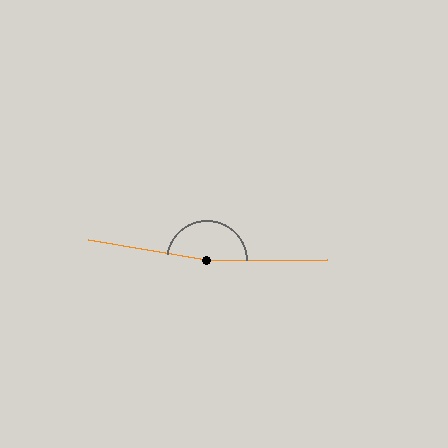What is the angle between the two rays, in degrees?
Approximately 170 degrees.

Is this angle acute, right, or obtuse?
It is obtuse.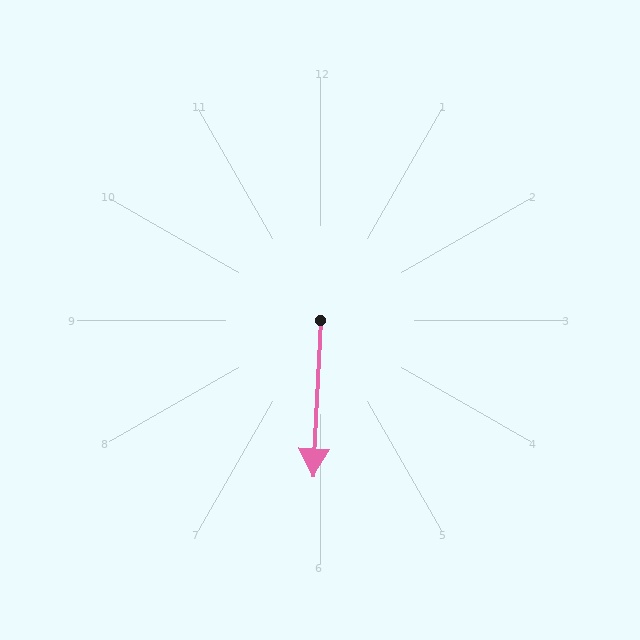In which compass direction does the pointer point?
South.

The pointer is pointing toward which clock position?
Roughly 6 o'clock.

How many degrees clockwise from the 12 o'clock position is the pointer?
Approximately 183 degrees.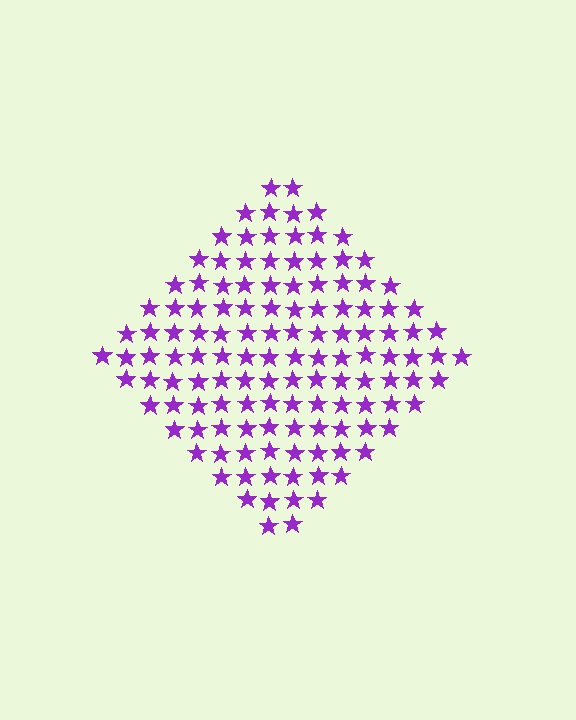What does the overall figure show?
The overall figure shows a diamond.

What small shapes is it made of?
It is made of small stars.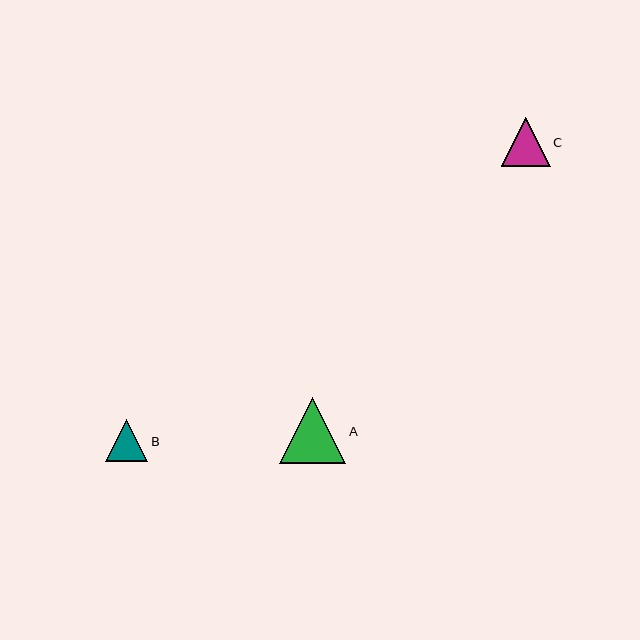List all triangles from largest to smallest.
From largest to smallest: A, C, B.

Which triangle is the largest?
Triangle A is the largest with a size of approximately 66 pixels.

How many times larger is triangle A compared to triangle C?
Triangle A is approximately 1.4 times the size of triangle C.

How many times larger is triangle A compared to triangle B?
Triangle A is approximately 1.6 times the size of triangle B.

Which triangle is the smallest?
Triangle B is the smallest with a size of approximately 42 pixels.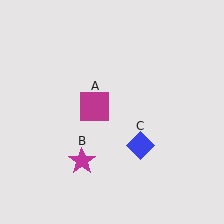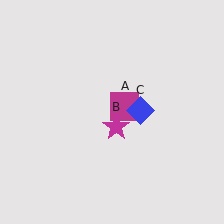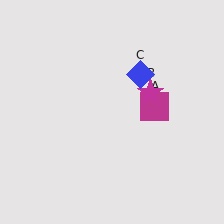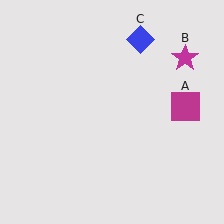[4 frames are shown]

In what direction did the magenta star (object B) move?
The magenta star (object B) moved up and to the right.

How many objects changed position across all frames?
3 objects changed position: magenta square (object A), magenta star (object B), blue diamond (object C).